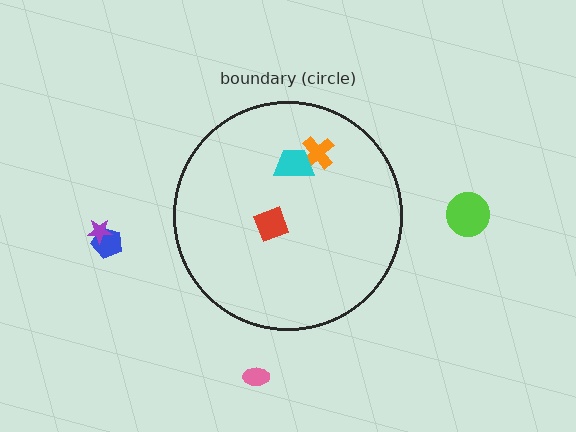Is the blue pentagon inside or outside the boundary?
Outside.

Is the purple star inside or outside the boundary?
Outside.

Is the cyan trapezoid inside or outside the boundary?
Inside.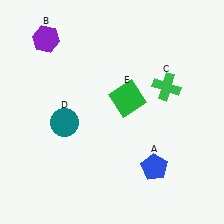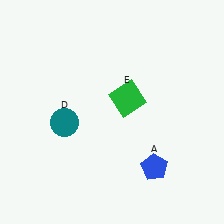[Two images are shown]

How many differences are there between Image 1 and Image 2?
There are 2 differences between the two images.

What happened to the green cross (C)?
The green cross (C) was removed in Image 2. It was in the top-right area of Image 1.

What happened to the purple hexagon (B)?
The purple hexagon (B) was removed in Image 2. It was in the top-left area of Image 1.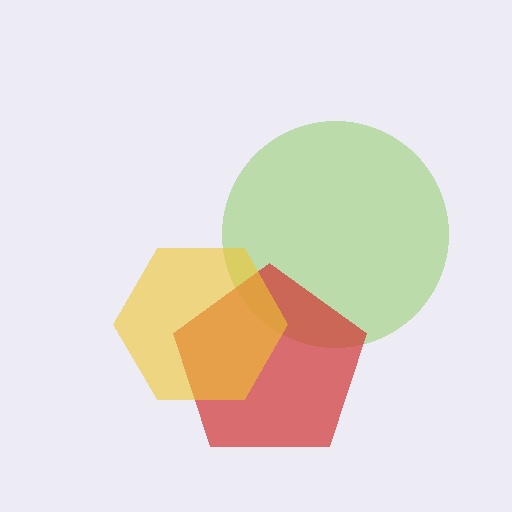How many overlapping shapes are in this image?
There are 3 overlapping shapes in the image.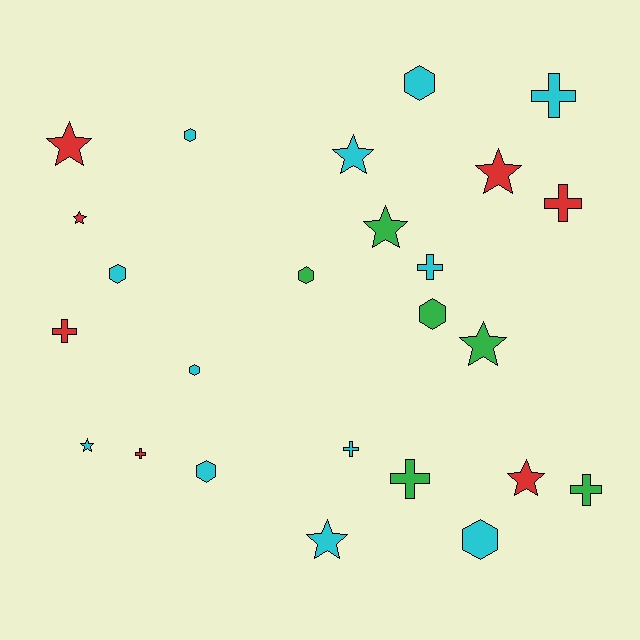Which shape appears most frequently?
Star, with 9 objects.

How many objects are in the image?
There are 25 objects.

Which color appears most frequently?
Cyan, with 12 objects.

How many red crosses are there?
There are 3 red crosses.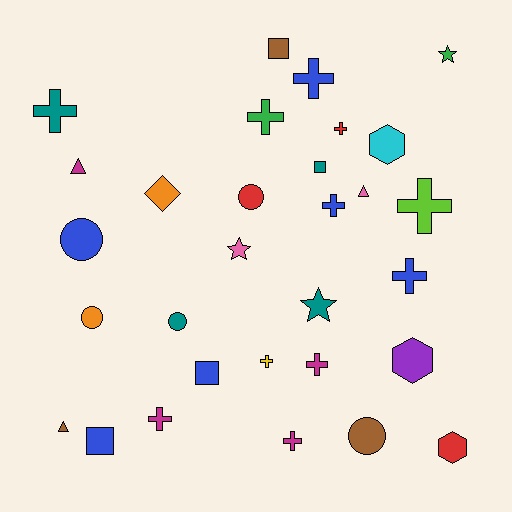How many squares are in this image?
There are 4 squares.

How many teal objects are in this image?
There are 4 teal objects.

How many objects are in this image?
There are 30 objects.